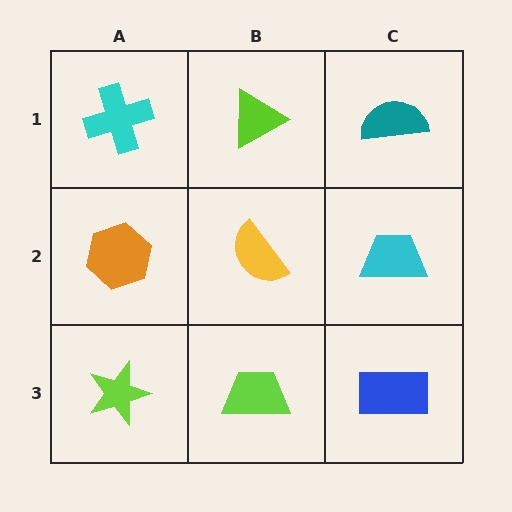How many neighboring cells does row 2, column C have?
3.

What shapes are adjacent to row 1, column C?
A cyan trapezoid (row 2, column C), a lime triangle (row 1, column B).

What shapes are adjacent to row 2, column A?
A cyan cross (row 1, column A), a lime star (row 3, column A), a yellow semicircle (row 2, column B).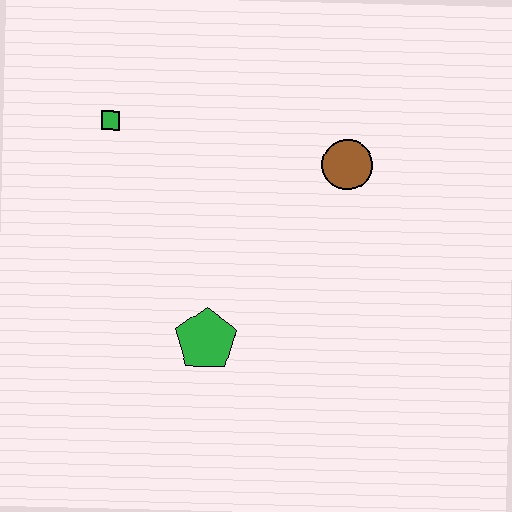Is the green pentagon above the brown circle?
No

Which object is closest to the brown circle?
The green pentagon is closest to the brown circle.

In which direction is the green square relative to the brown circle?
The green square is to the left of the brown circle.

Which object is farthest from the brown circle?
The green square is farthest from the brown circle.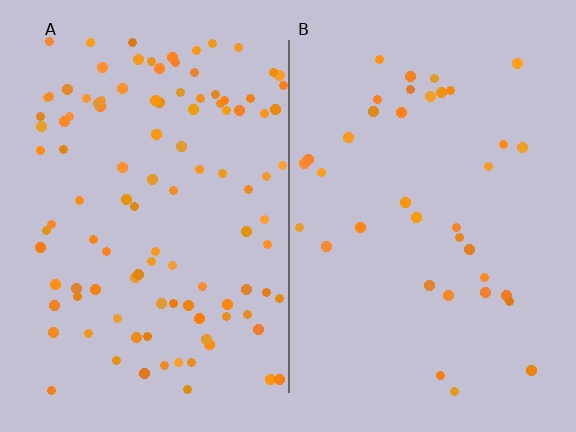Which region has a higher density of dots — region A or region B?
A (the left).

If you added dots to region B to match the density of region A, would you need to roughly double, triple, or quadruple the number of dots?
Approximately triple.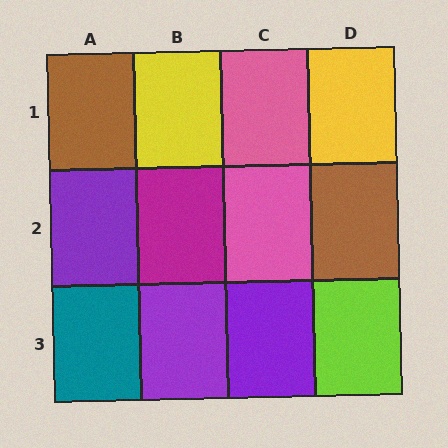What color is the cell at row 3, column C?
Purple.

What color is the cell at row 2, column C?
Pink.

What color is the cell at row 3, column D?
Lime.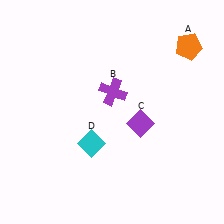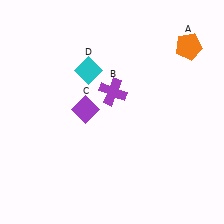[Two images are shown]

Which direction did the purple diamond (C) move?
The purple diamond (C) moved left.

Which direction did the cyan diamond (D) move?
The cyan diamond (D) moved up.